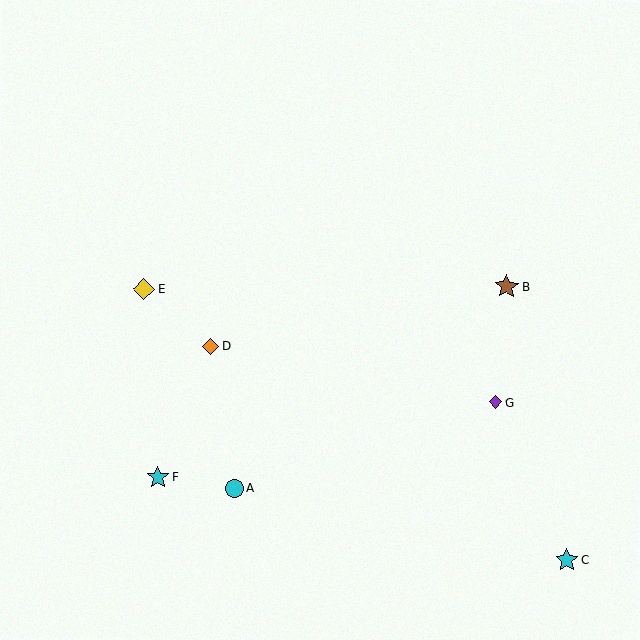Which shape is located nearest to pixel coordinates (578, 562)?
The cyan star (labeled C) at (567, 560) is nearest to that location.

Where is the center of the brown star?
The center of the brown star is at (507, 287).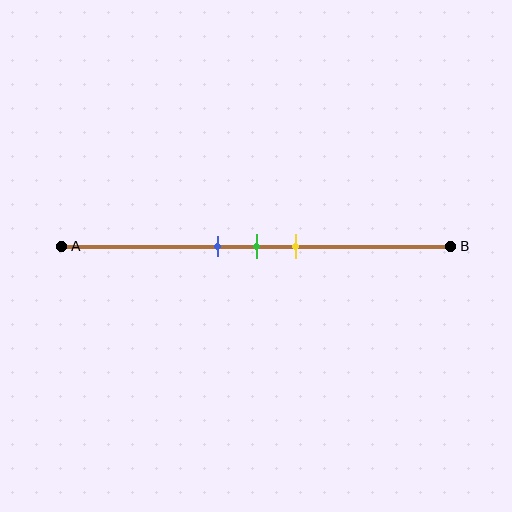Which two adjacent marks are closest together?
The blue and green marks are the closest adjacent pair.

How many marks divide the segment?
There are 3 marks dividing the segment.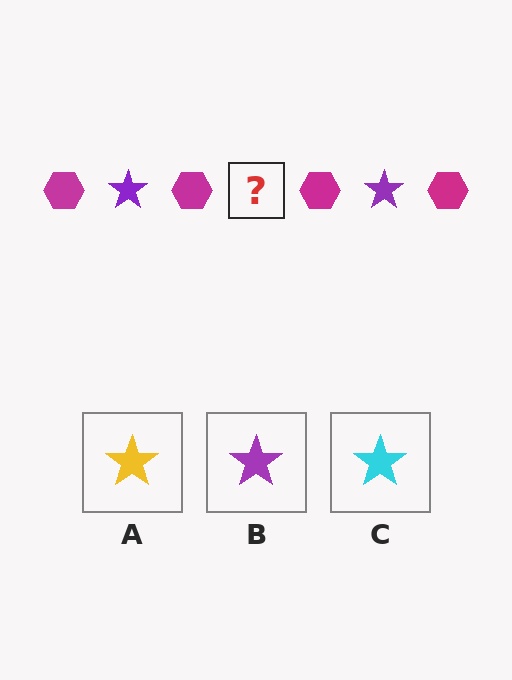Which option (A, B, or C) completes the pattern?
B.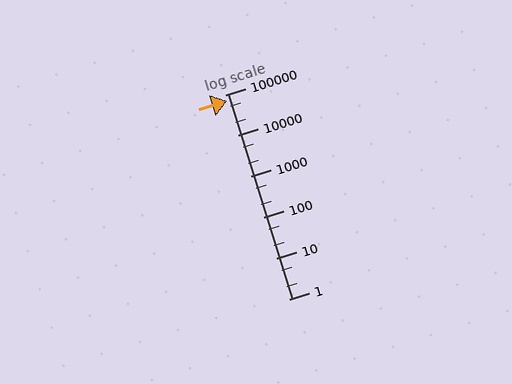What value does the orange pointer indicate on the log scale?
The pointer indicates approximately 72000.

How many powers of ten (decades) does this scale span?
The scale spans 5 decades, from 1 to 100000.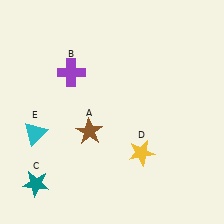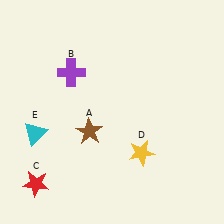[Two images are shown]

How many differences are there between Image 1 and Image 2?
There is 1 difference between the two images.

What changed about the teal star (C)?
In Image 1, C is teal. In Image 2, it changed to red.